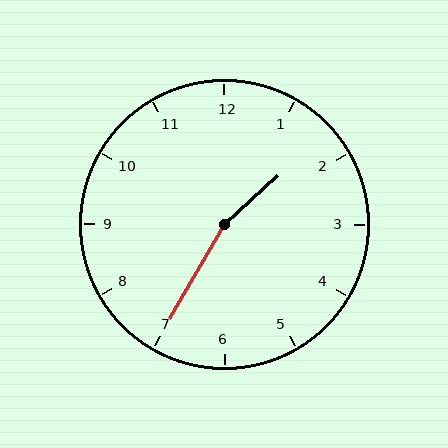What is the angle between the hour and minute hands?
Approximately 162 degrees.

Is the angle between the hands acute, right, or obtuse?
It is obtuse.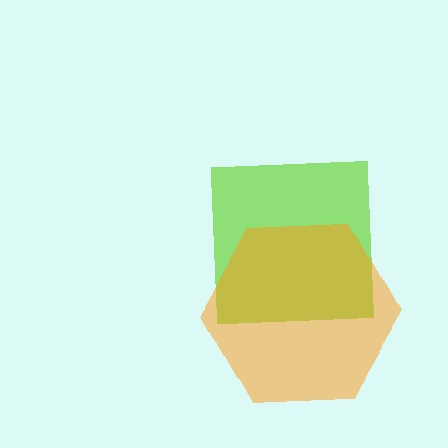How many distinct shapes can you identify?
There are 2 distinct shapes: a lime square, an orange hexagon.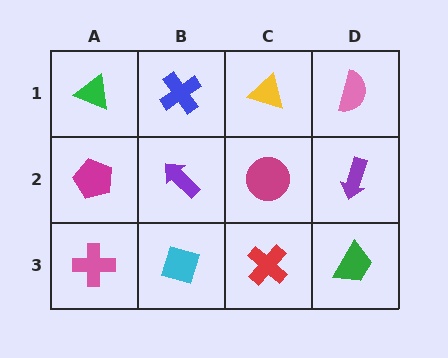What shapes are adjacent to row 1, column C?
A magenta circle (row 2, column C), a blue cross (row 1, column B), a pink semicircle (row 1, column D).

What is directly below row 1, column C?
A magenta circle.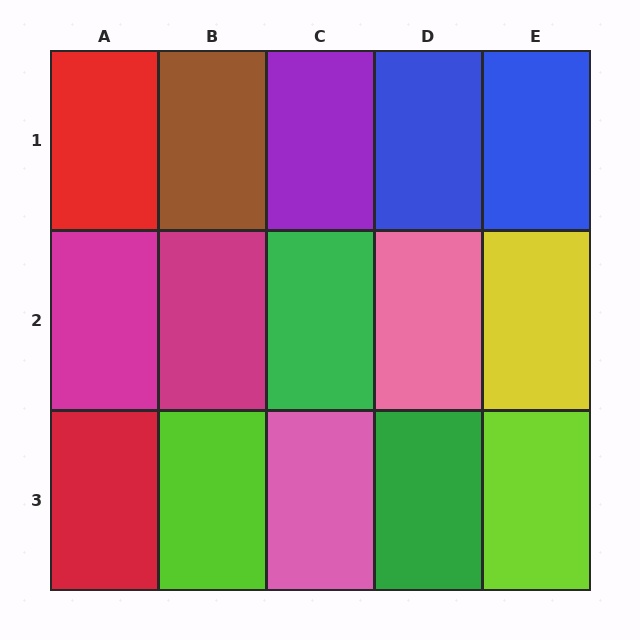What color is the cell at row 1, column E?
Blue.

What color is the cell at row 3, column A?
Red.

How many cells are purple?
1 cell is purple.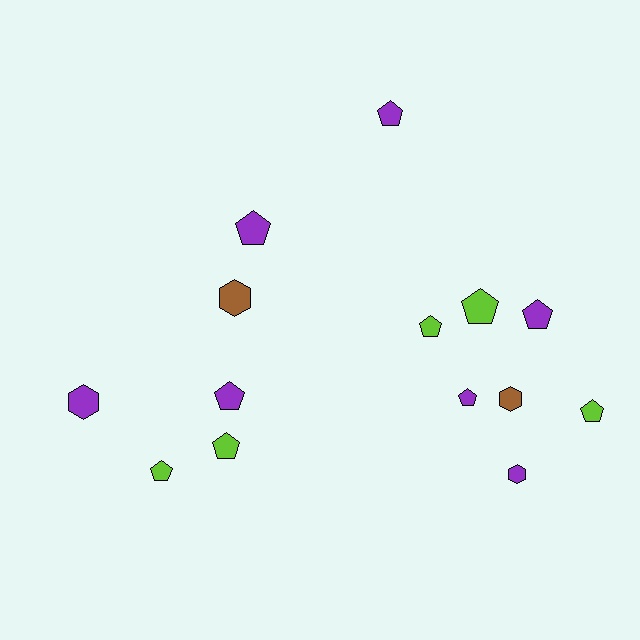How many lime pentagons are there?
There are 5 lime pentagons.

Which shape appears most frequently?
Pentagon, with 10 objects.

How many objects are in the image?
There are 14 objects.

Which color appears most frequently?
Purple, with 7 objects.